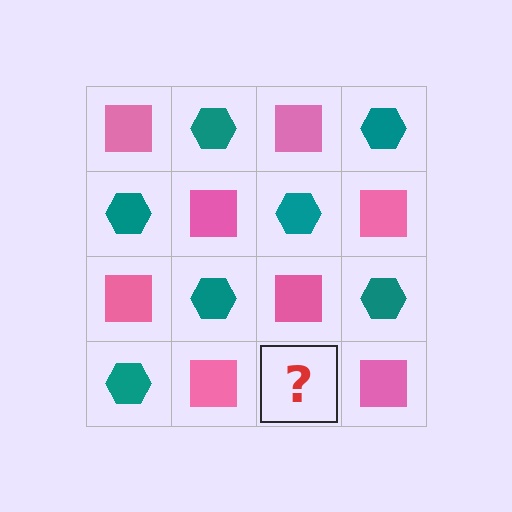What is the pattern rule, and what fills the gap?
The rule is that it alternates pink square and teal hexagon in a checkerboard pattern. The gap should be filled with a teal hexagon.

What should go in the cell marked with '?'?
The missing cell should contain a teal hexagon.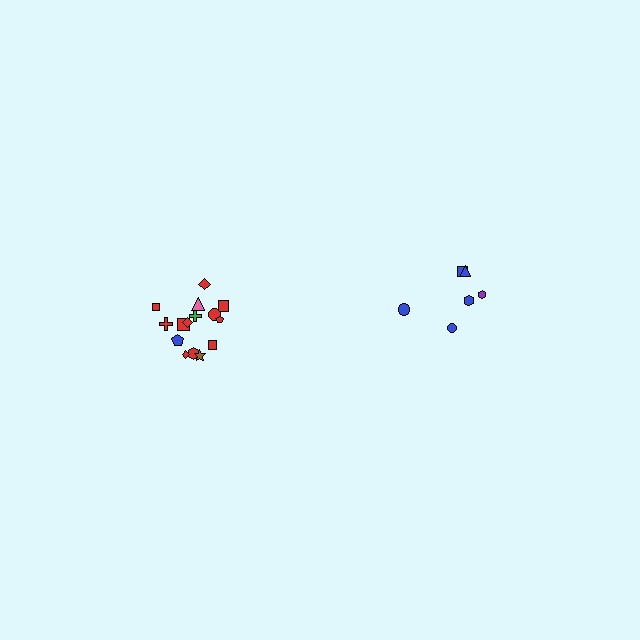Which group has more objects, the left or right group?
The left group.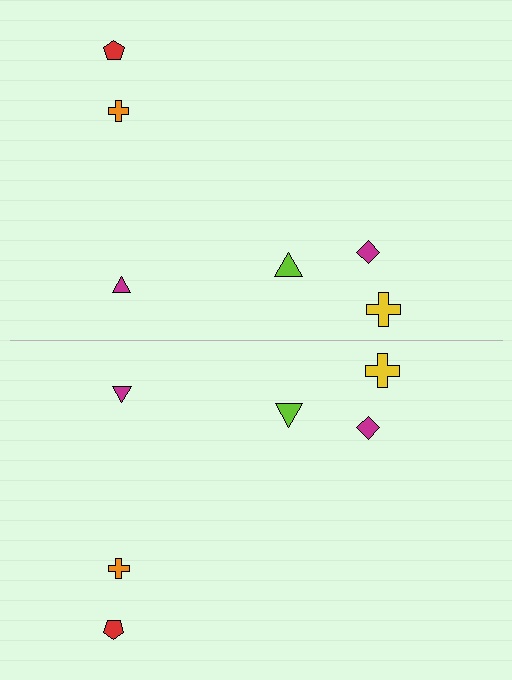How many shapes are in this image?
There are 12 shapes in this image.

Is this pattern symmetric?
Yes, this pattern has bilateral (reflection) symmetry.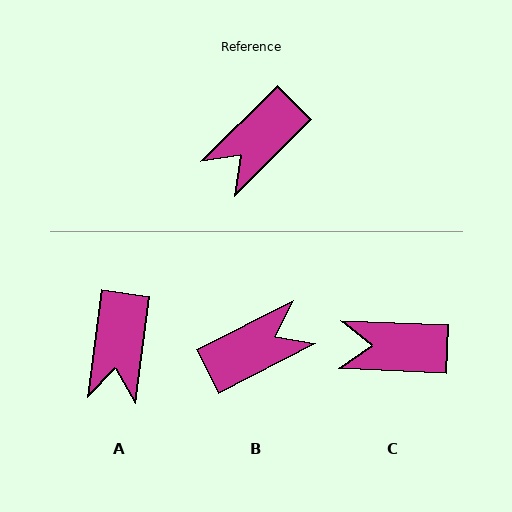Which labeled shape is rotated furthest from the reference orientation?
B, about 163 degrees away.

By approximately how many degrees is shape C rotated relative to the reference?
Approximately 47 degrees clockwise.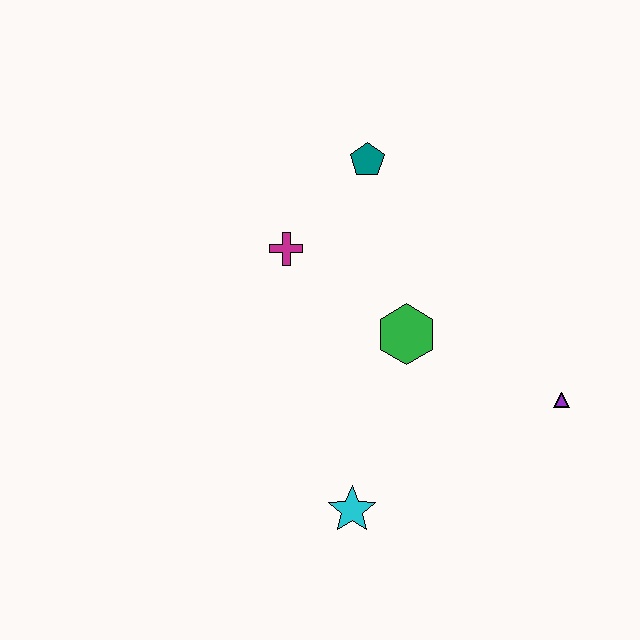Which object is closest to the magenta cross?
The teal pentagon is closest to the magenta cross.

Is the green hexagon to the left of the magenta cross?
No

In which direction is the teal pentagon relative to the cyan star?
The teal pentagon is above the cyan star.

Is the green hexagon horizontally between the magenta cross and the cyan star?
No